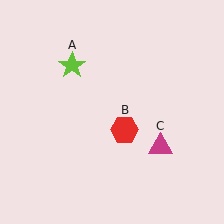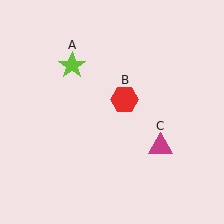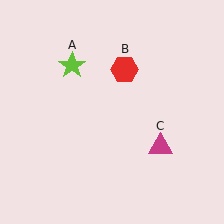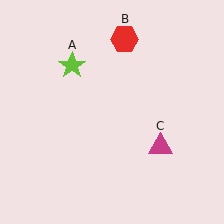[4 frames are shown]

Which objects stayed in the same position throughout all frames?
Lime star (object A) and magenta triangle (object C) remained stationary.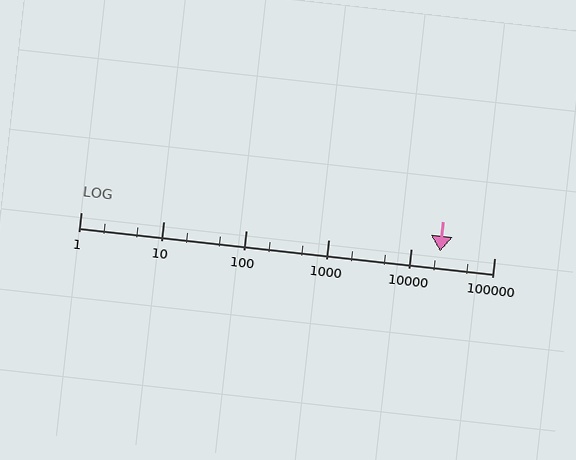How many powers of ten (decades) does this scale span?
The scale spans 5 decades, from 1 to 100000.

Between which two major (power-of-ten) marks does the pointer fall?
The pointer is between 10000 and 100000.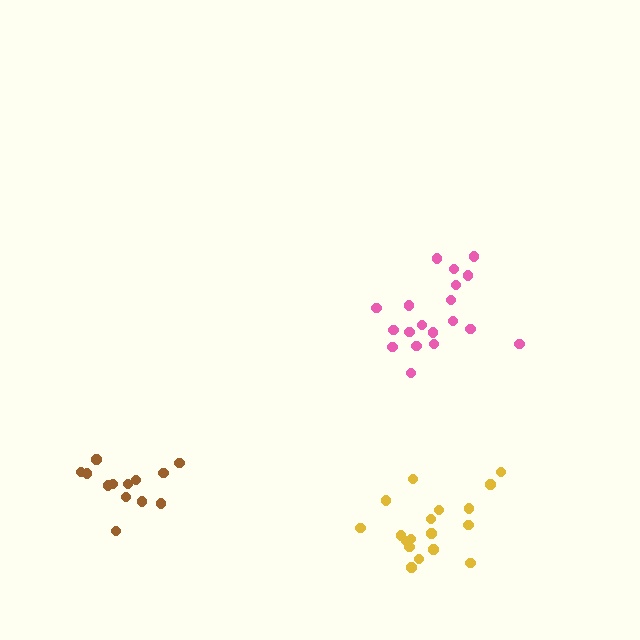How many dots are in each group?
Group 1: 18 dots, Group 2: 13 dots, Group 3: 19 dots (50 total).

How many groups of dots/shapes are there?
There are 3 groups.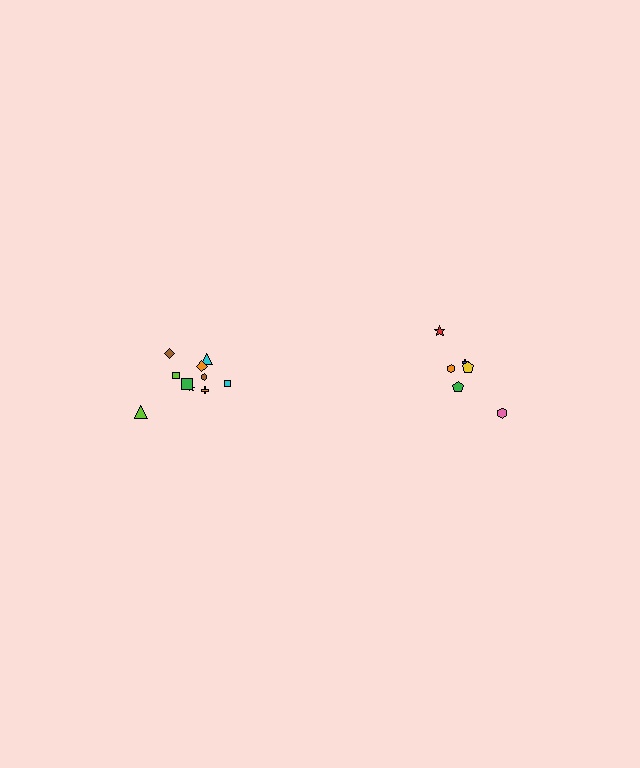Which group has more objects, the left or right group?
The left group.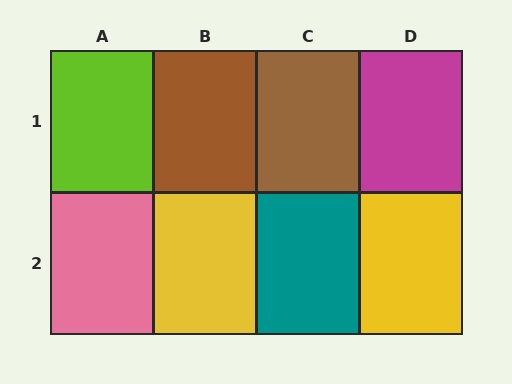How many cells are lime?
1 cell is lime.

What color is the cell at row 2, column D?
Yellow.